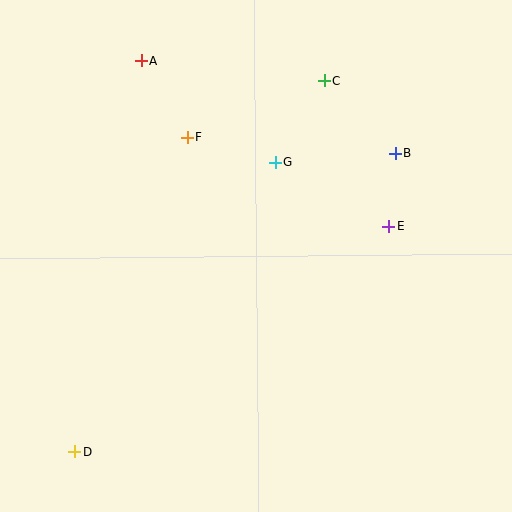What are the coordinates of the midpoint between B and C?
The midpoint between B and C is at (360, 117).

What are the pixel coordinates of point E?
Point E is at (388, 226).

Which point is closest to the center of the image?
Point G at (275, 162) is closest to the center.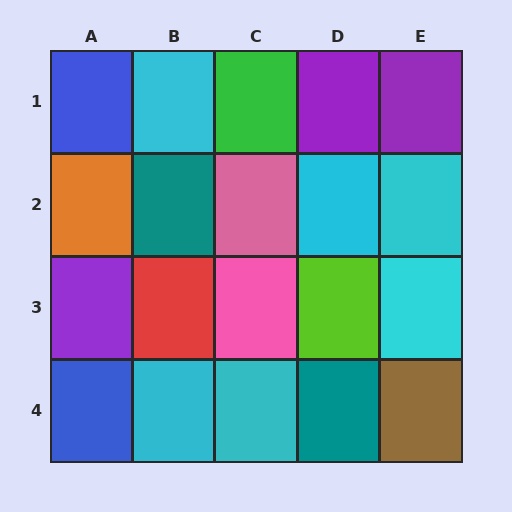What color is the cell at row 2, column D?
Cyan.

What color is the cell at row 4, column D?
Teal.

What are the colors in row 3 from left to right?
Purple, red, pink, lime, cyan.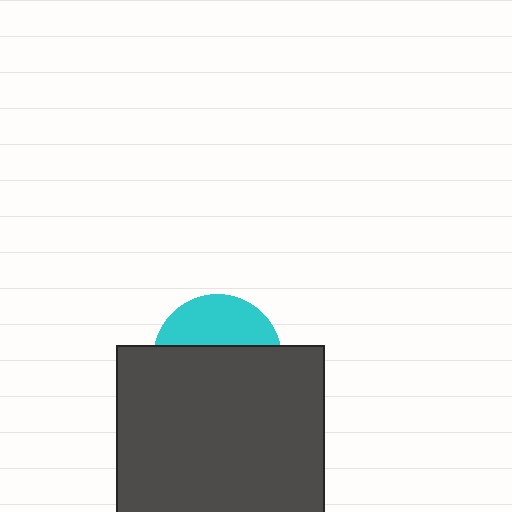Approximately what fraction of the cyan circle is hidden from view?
Roughly 63% of the cyan circle is hidden behind the dark gray square.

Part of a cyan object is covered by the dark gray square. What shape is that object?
It is a circle.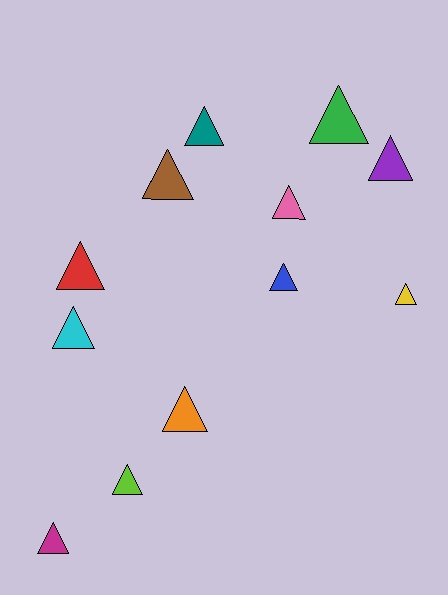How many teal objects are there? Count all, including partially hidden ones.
There is 1 teal object.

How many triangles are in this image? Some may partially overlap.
There are 12 triangles.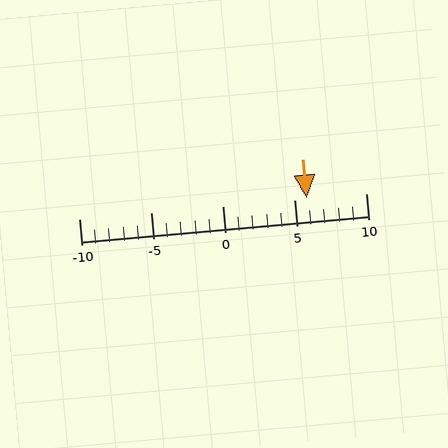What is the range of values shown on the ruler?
The ruler shows values from -10 to 10.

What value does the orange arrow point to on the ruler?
The orange arrow points to approximately 6.